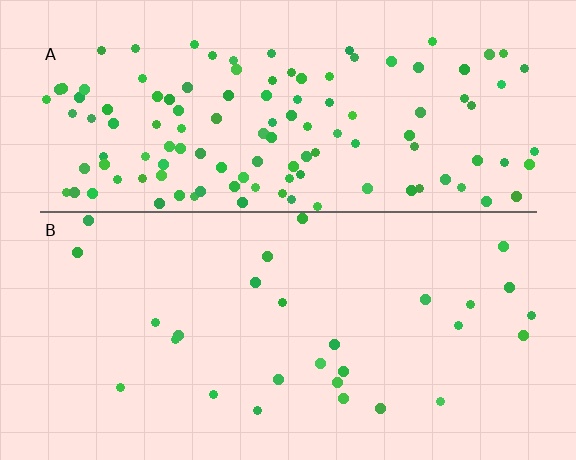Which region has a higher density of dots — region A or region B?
A (the top).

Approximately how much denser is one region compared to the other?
Approximately 4.4× — region A over region B.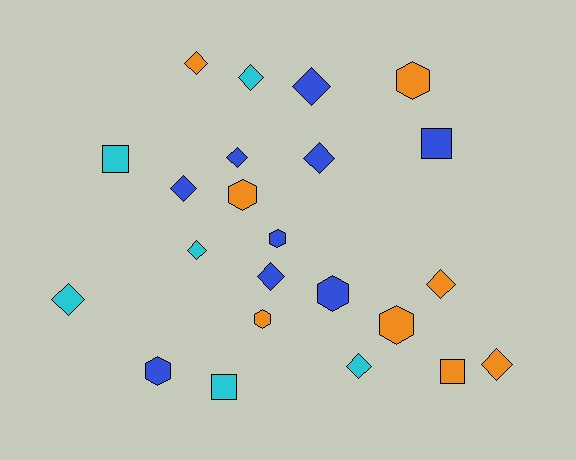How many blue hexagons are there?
There are 3 blue hexagons.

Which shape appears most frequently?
Diamond, with 12 objects.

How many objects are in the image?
There are 23 objects.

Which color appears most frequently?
Blue, with 9 objects.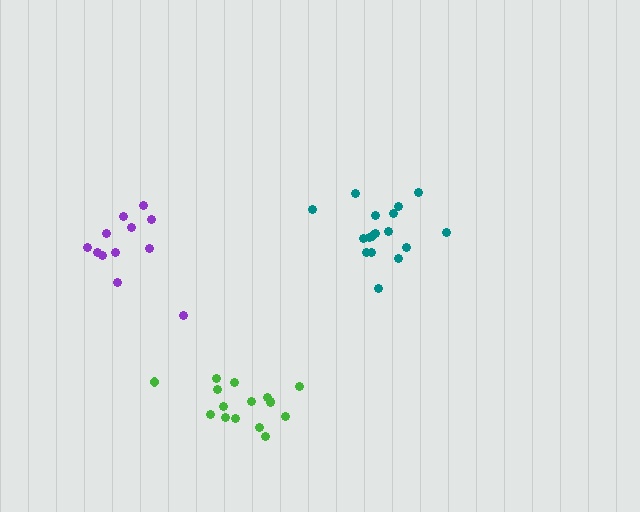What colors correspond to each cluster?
The clusters are colored: teal, green, purple.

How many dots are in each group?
Group 1: 17 dots, Group 2: 16 dots, Group 3: 12 dots (45 total).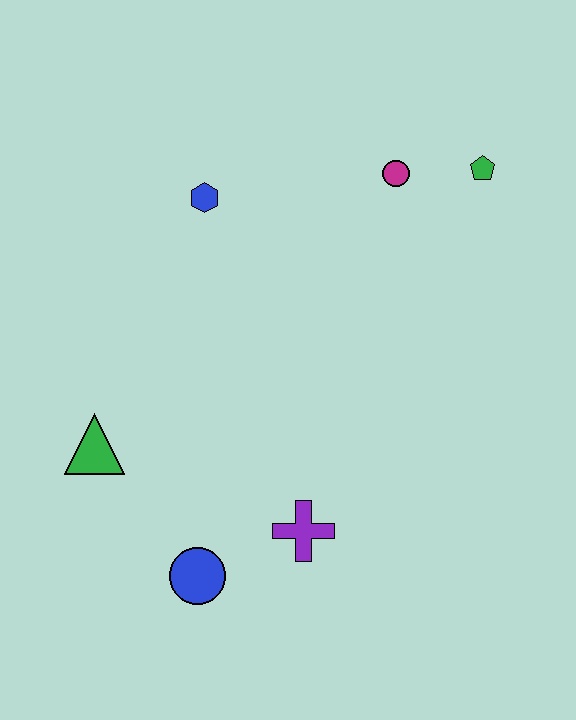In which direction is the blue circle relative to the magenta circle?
The blue circle is below the magenta circle.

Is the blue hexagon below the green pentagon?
Yes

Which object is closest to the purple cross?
The blue circle is closest to the purple cross.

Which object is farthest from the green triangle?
The green pentagon is farthest from the green triangle.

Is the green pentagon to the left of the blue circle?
No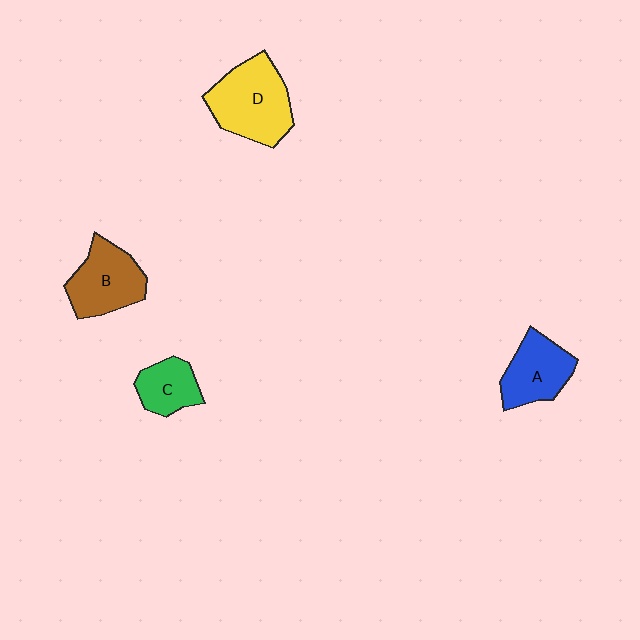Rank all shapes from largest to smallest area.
From largest to smallest: D (yellow), B (brown), A (blue), C (green).